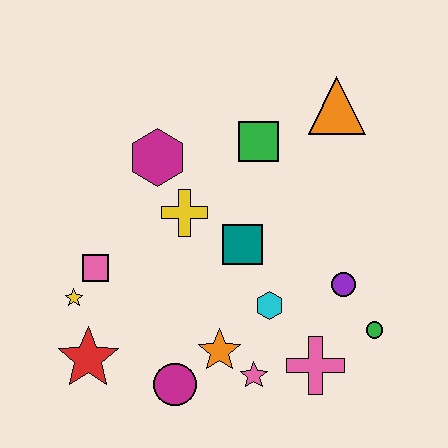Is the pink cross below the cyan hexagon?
Yes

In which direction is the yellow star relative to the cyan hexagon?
The yellow star is to the left of the cyan hexagon.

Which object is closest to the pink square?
The yellow star is closest to the pink square.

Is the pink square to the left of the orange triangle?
Yes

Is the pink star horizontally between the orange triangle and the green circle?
No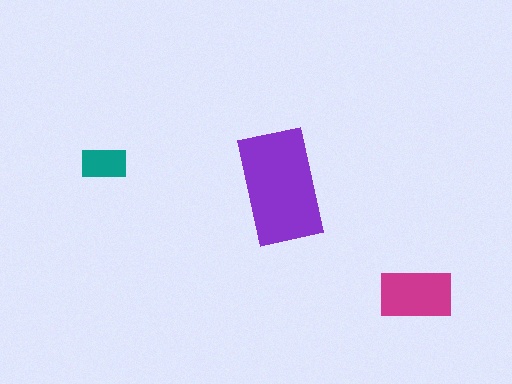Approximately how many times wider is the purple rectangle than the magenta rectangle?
About 1.5 times wider.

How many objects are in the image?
There are 3 objects in the image.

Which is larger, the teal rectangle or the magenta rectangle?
The magenta one.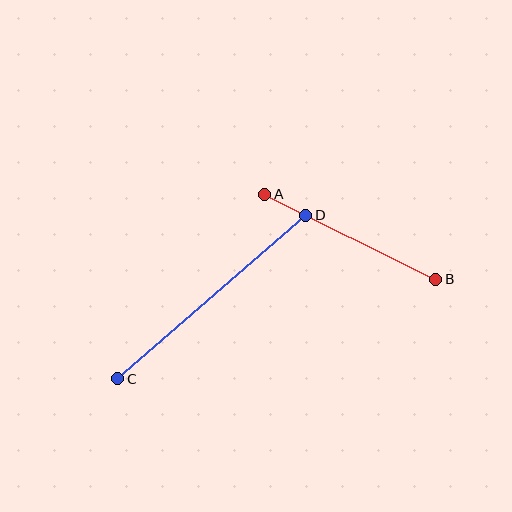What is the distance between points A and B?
The distance is approximately 191 pixels.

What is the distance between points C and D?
The distance is approximately 249 pixels.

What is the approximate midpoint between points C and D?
The midpoint is at approximately (212, 297) pixels.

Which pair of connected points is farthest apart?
Points C and D are farthest apart.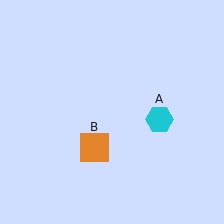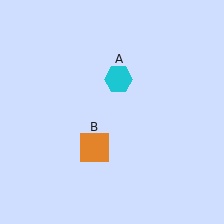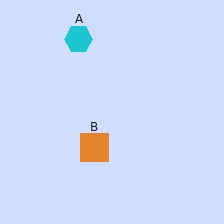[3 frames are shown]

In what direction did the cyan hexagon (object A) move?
The cyan hexagon (object A) moved up and to the left.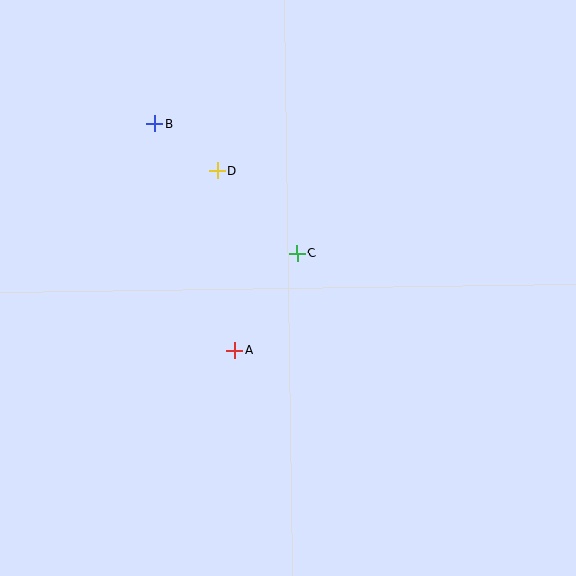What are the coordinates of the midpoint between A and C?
The midpoint between A and C is at (266, 302).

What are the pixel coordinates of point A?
Point A is at (235, 350).